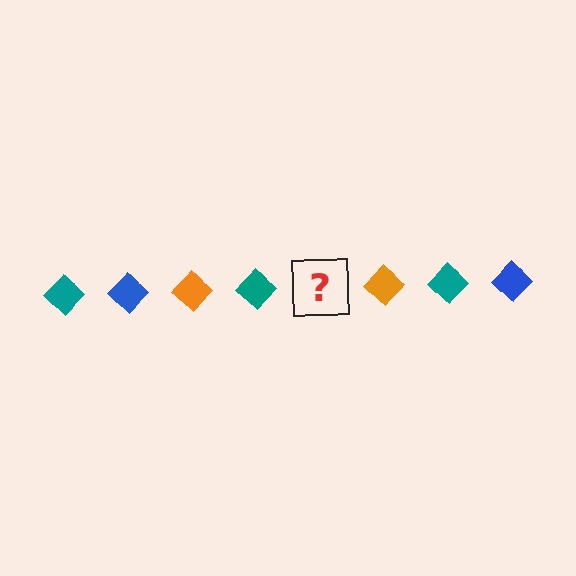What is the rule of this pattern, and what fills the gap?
The rule is that the pattern cycles through teal, blue, orange diamonds. The gap should be filled with a blue diamond.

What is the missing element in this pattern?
The missing element is a blue diamond.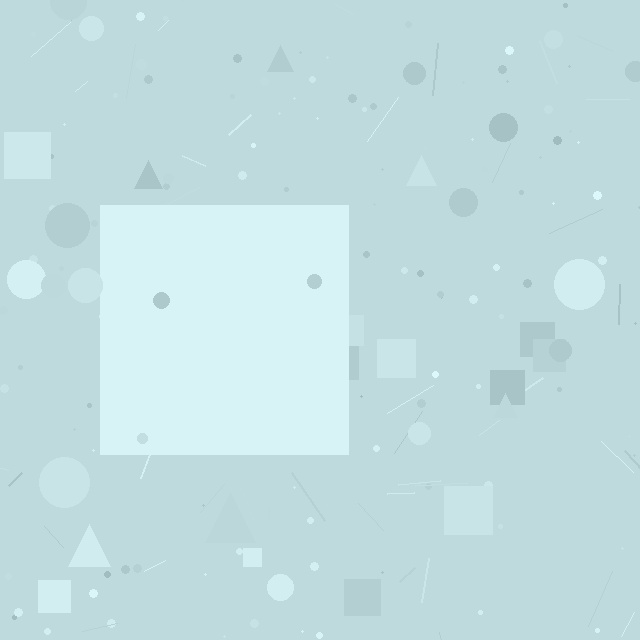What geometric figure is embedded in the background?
A square is embedded in the background.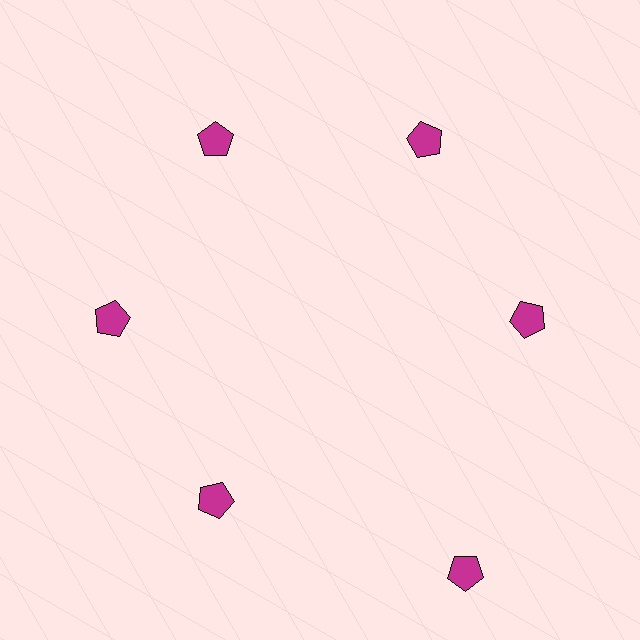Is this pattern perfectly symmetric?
No. The 6 magenta pentagons are arranged in a ring, but one element near the 5 o'clock position is pushed outward from the center, breaking the 6-fold rotational symmetry.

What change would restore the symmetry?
The symmetry would be restored by moving it inward, back onto the ring so that all 6 pentagons sit at equal angles and equal distance from the center.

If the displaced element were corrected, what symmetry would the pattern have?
It would have 6-fold rotational symmetry — the pattern would map onto itself every 60 degrees.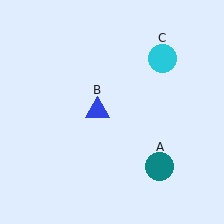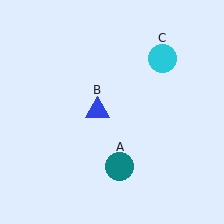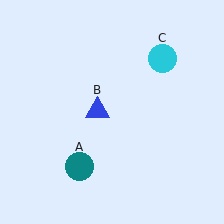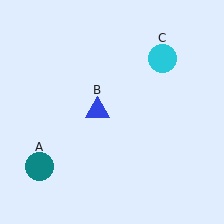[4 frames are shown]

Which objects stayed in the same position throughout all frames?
Blue triangle (object B) and cyan circle (object C) remained stationary.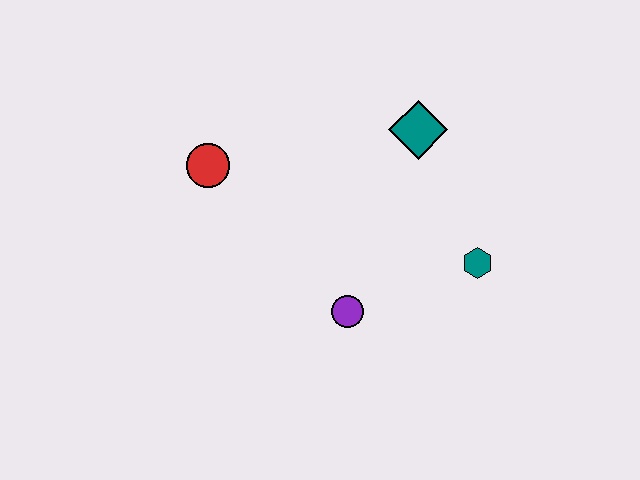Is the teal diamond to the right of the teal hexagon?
No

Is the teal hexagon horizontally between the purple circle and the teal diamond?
No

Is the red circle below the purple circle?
No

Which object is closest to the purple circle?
The teal hexagon is closest to the purple circle.